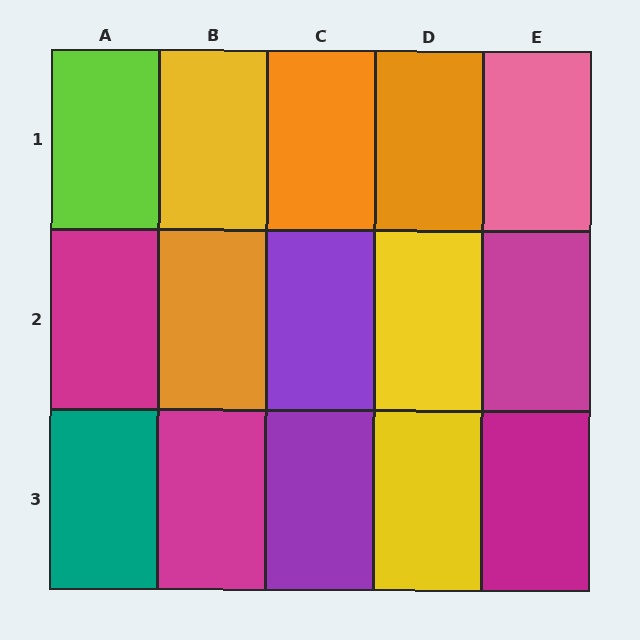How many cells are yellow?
3 cells are yellow.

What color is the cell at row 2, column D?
Yellow.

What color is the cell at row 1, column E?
Pink.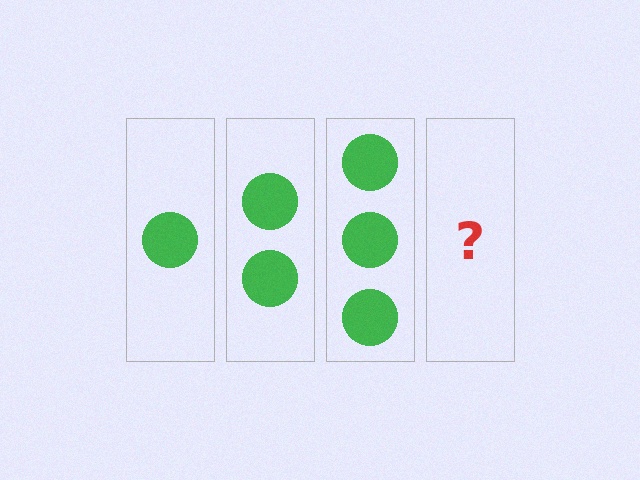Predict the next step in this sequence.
The next step is 4 circles.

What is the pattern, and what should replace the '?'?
The pattern is that each step adds one more circle. The '?' should be 4 circles.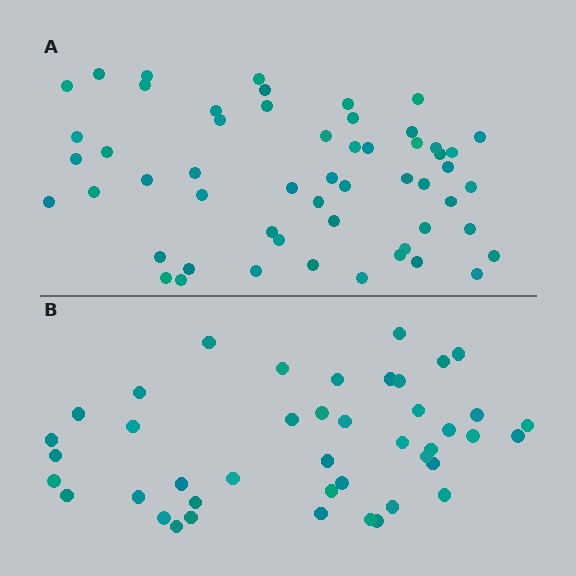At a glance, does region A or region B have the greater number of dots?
Region A (the top region) has more dots.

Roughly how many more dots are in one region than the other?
Region A has roughly 12 or so more dots than region B.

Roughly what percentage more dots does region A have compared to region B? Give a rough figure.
About 30% more.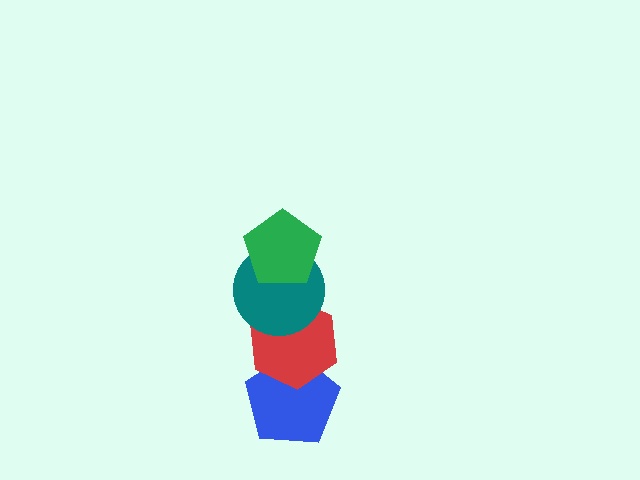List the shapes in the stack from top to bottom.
From top to bottom: the green pentagon, the teal circle, the red hexagon, the blue pentagon.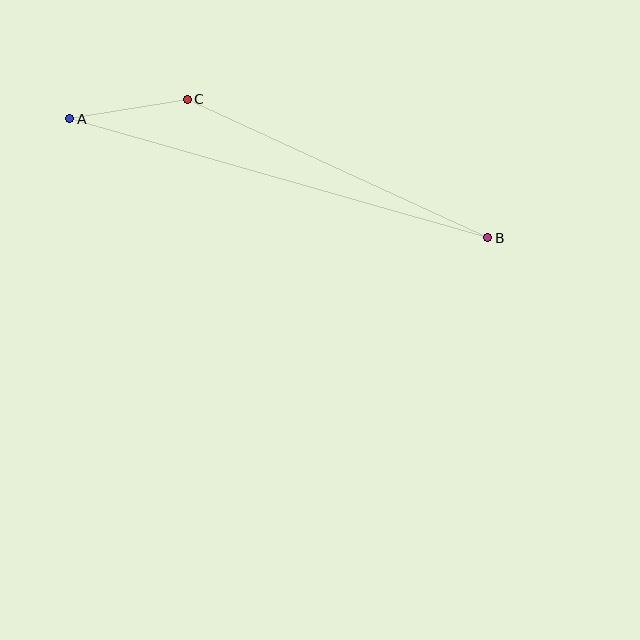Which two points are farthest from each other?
Points A and B are farthest from each other.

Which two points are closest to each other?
Points A and C are closest to each other.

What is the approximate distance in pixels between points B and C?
The distance between B and C is approximately 331 pixels.